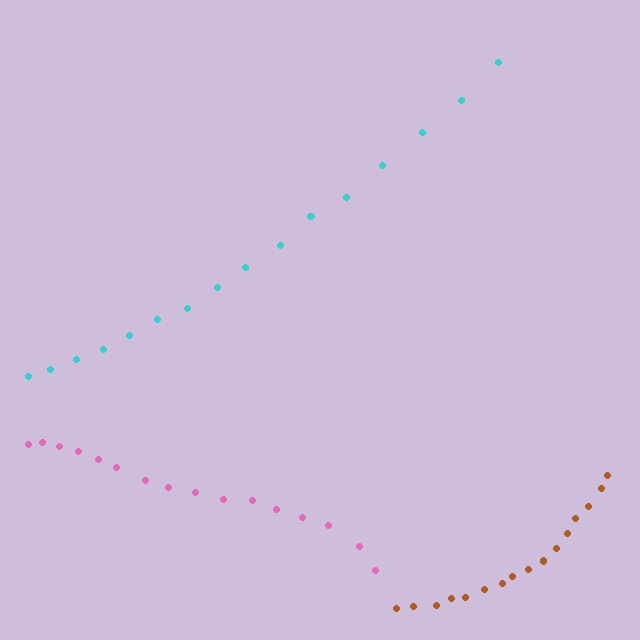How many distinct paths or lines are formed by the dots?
There are 3 distinct paths.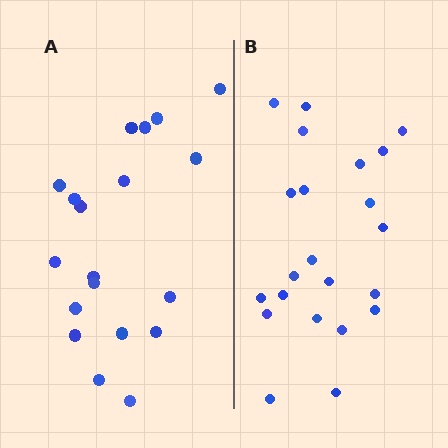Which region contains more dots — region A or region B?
Region B (the right region) has more dots.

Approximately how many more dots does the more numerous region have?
Region B has just a few more — roughly 2 or 3 more dots than region A.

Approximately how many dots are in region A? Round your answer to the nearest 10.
About 20 dots. (The exact count is 19, which rounds to 20.)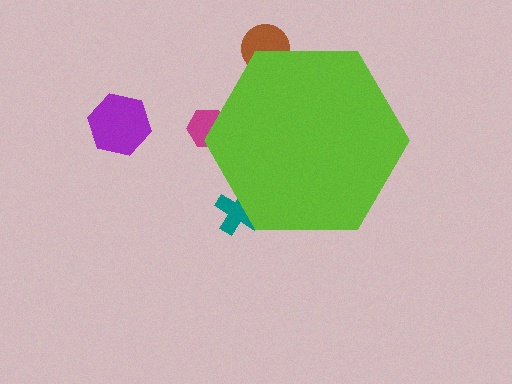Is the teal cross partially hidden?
Yes, the teal cross is partially hidden behind the lime hexagon.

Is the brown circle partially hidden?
Yes, the brown circle is partially hidden behind the lime hexagon.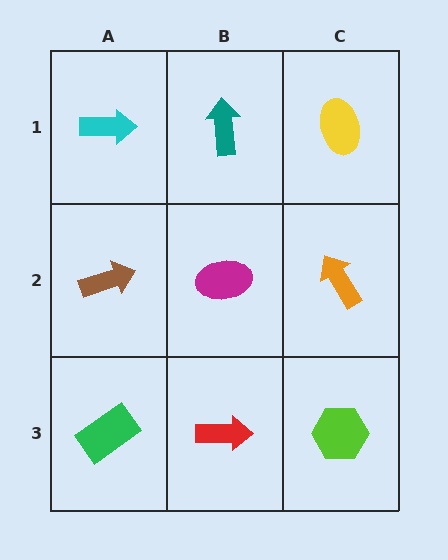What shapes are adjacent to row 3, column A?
A brown arrow (row 2, column A), a red arrow (row 3, column B).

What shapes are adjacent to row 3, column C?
An orange arrow (row 2, column C), a red arrow (row 3, column B).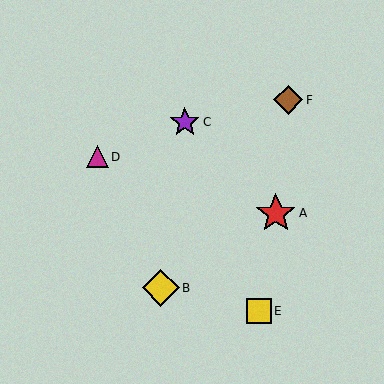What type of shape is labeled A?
Shape A is a red star.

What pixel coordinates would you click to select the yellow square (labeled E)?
Click at (259, 311) to select the yellow square E.